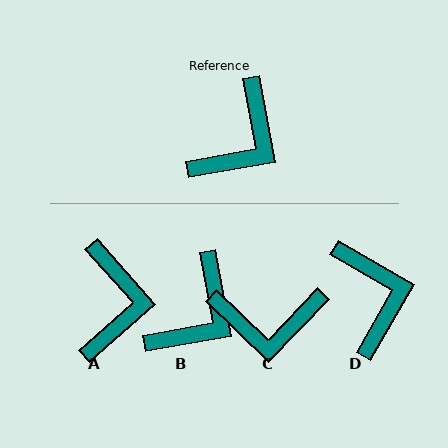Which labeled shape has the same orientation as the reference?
B.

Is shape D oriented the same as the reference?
No, it is off by about 50 degrees.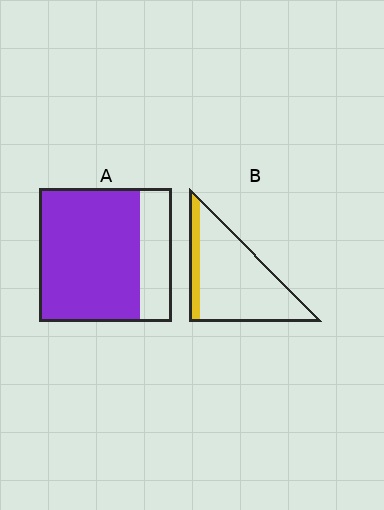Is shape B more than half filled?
No.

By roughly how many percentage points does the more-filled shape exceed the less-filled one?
By roughly 60 percentage points (A over B).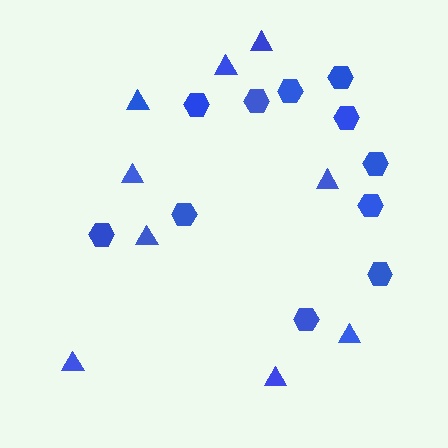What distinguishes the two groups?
There are 2 groups: one group of hexagons (11) and one group of triangles (9).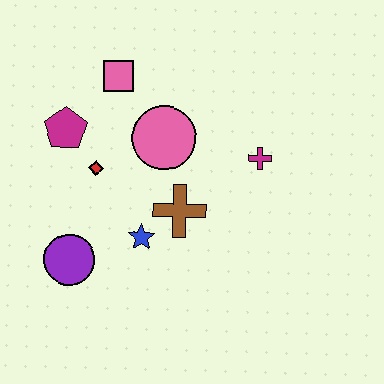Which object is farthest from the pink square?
The purple circle is farthest from the pink square.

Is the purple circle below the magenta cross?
Yes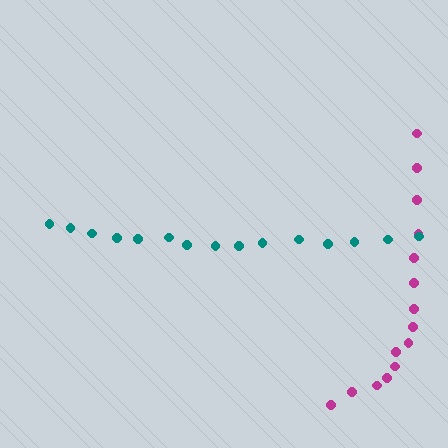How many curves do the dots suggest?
There are 2 distinct paths.